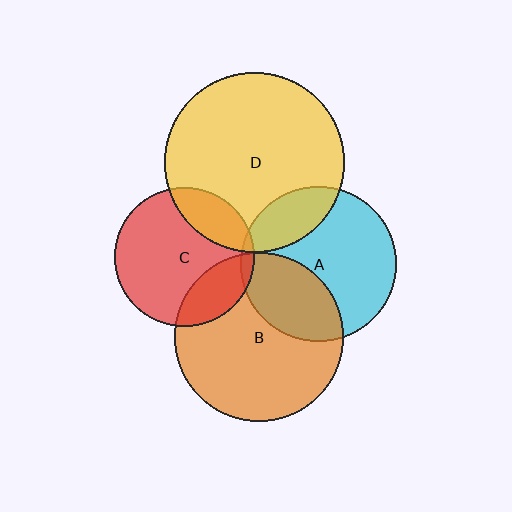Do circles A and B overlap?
Yes.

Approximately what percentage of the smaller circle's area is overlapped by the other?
Approximately 35%.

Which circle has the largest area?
Circle D (yellow).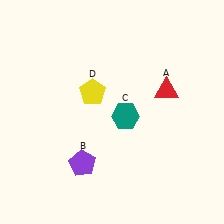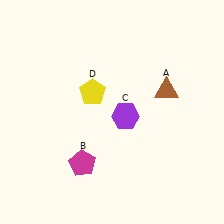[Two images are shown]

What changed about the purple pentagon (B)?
In Image 1, B is purple. In Image 2, it changed to magenta.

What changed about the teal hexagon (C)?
In Image 1, C is teal. In Image 2, it changed to purple.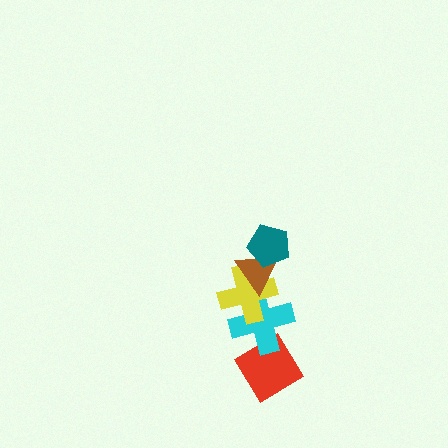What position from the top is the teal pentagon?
The teal pentagon is 1st from the top.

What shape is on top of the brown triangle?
The teal pentagon is on top of the brown triangle.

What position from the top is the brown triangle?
The brown triangle is 2nd from the top.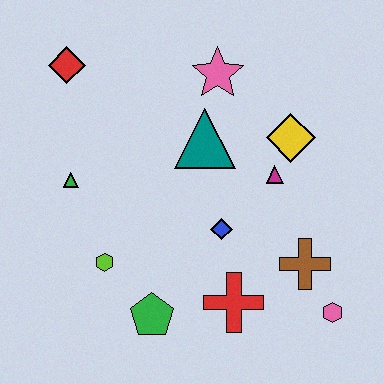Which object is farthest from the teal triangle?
The pink hexagon is farthest from the teal triangle.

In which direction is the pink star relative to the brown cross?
The pink star is above the brown cross.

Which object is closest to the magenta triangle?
The yellow diamond is closest to the magenta triangle.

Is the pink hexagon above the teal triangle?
No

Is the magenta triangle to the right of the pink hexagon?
No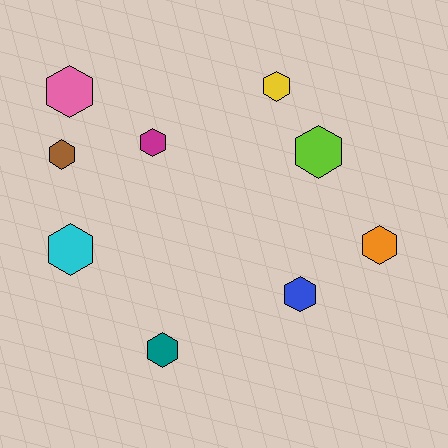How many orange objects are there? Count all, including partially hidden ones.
There is 1 orange object.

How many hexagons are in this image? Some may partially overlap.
There are 9 hexagons.